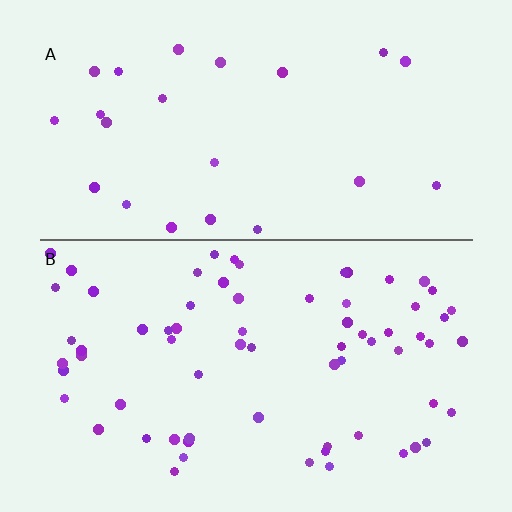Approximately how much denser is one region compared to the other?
Approximately 2.9× — region B over region A.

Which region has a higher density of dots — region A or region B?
B (the bottom).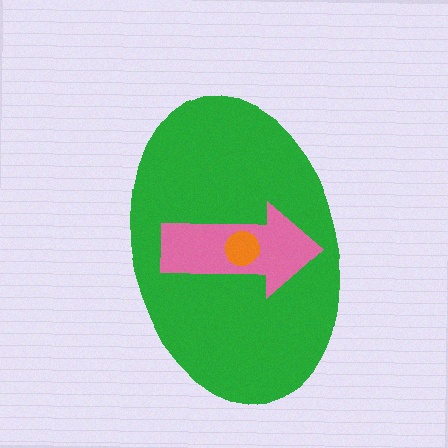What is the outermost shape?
The green ellipse.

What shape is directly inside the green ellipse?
The pink arrow.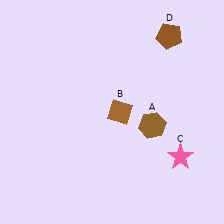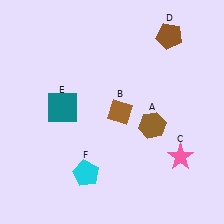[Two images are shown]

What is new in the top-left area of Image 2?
A teal square (E) was added in the top-left area of Image 2.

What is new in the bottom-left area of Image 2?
A cyan pentagon (F) was added in the bottom-left area of Image 2.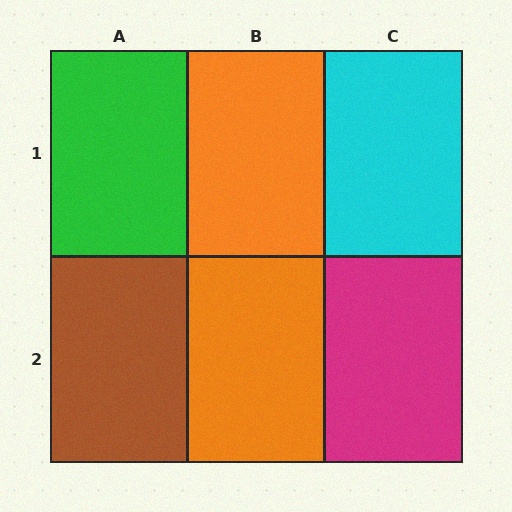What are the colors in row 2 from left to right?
Brown, orange, magenta.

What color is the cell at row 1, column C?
Cyan.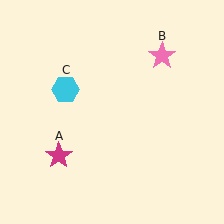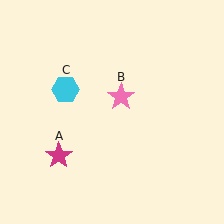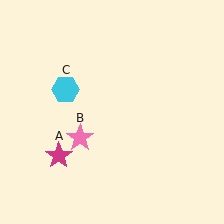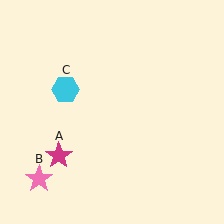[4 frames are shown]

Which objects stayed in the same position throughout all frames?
Magenta star (object A) and cyan hexagon (object C) remained stationary.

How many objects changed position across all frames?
1 object changed position: pink star (object B).